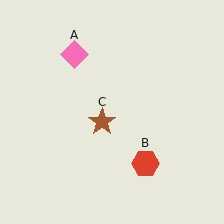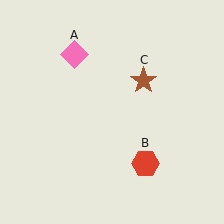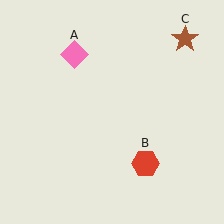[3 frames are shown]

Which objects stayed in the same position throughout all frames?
Pink diamond (object A) and red hexagon (object B) remained stationary.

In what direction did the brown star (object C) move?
The brown star (object C) moved up and to the right.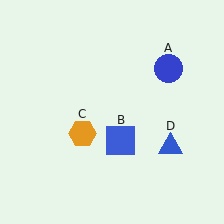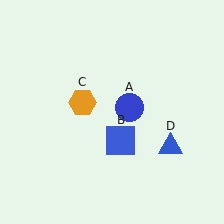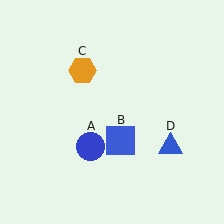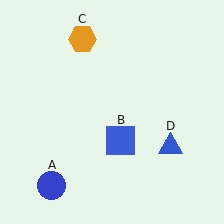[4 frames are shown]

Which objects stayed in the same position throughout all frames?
Blue square (object B) and blue triangle (object D) remained stationary.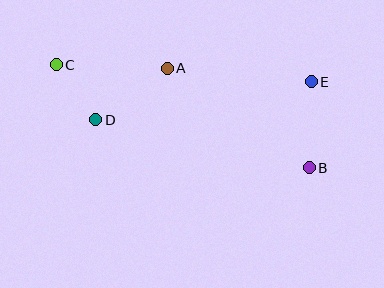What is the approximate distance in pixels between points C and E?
The distance between C and E is approximately 255 pixels.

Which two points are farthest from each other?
Points B and C are farthest from each other.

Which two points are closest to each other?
Points C and D are closest to each other.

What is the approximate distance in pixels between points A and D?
The distance between A and D is approximately 88 pixels.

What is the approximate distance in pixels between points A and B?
The distance between A and B is approximately 174 pixels.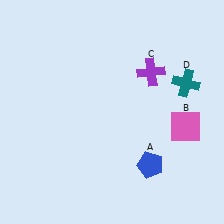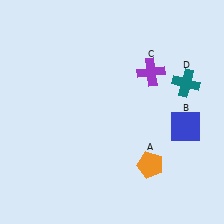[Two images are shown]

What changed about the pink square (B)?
In Image 1, B is pink. In Image 2, it changed to blue.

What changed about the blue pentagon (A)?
In Image 1, A is blue. In Image 2, it changed to orange.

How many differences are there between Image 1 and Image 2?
There are 2 differences between the two images.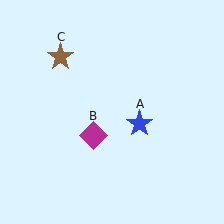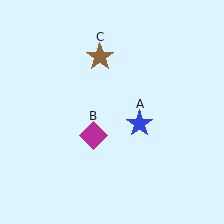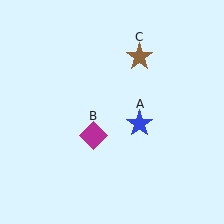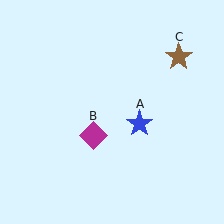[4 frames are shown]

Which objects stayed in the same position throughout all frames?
Blue star (object A) and magenta diamond (object B) remained stationary.